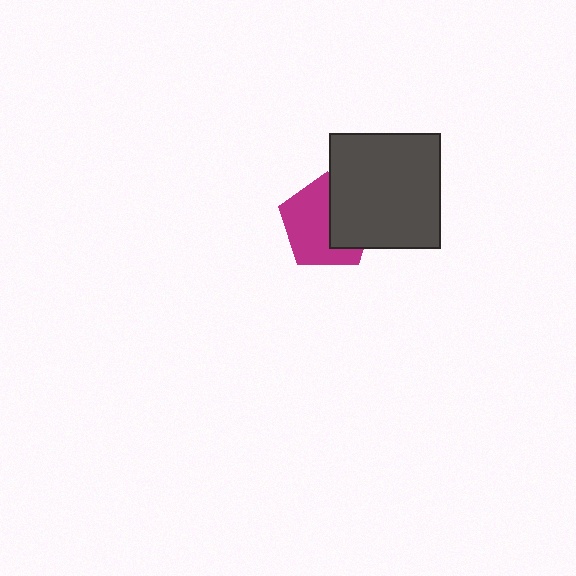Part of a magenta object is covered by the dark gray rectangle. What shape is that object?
It is a pentagon.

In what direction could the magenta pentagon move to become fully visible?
The magenta pentagon could move left. That would shift it out from behind the dark gray rectangle entirely.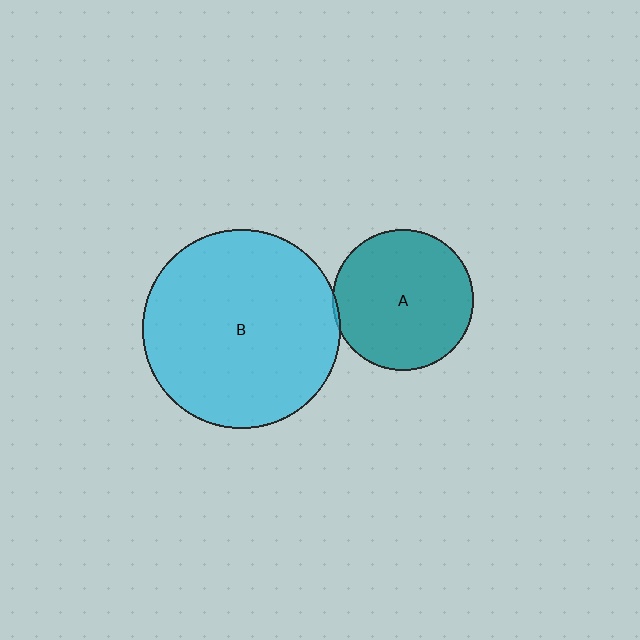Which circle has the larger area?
Circle B (cyan).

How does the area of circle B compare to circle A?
Approximately 2.0 times.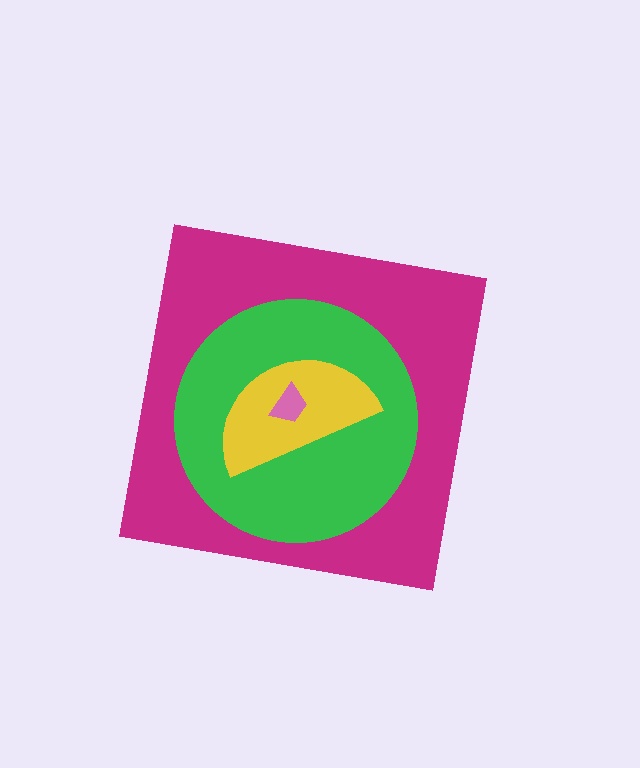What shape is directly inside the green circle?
The yellow semicircle.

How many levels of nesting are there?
4.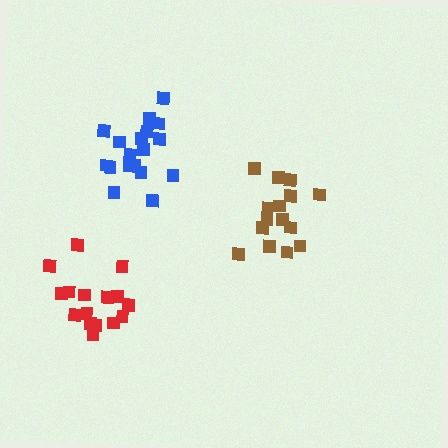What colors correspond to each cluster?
The clusters are colored: brown, blue, red.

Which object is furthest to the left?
The red cluster is leftmost.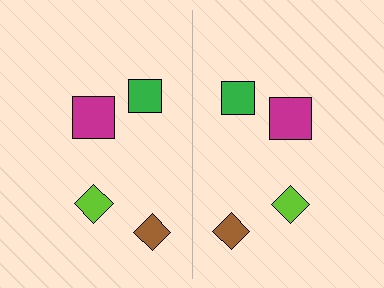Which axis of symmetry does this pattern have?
The pattern has a vertical axis of symmetry running through the center of the image.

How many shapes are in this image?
There are 8 shapes in this image.